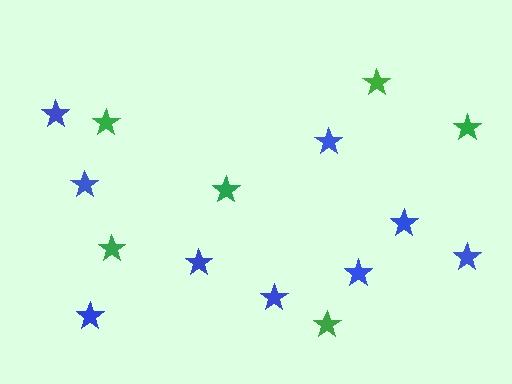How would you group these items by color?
There are 2 groups: one group of blue stars (9) and one group of green stars (6).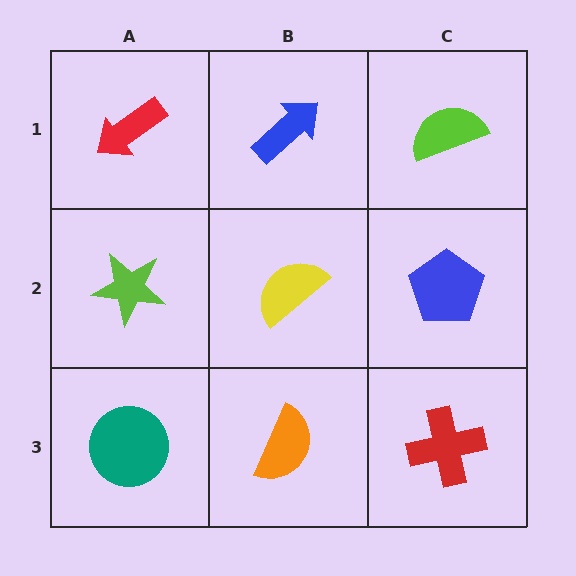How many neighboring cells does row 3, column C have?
2.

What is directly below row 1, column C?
A blue pentagon.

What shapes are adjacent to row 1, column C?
A blue pentagon (row 2, column C), a blue arrow (row 1, column B).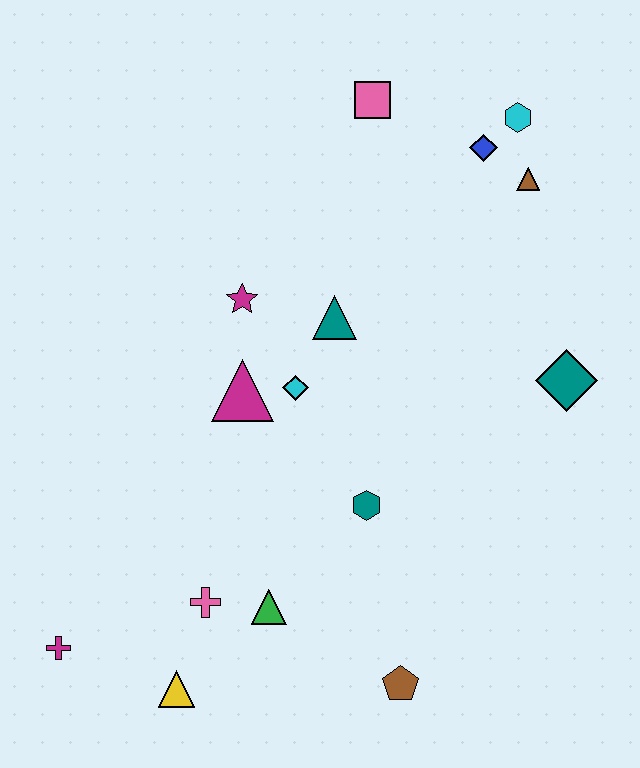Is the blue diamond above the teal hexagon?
Yes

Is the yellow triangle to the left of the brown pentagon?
Yes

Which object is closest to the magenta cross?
The yellow triangle is closest to the magenta cross.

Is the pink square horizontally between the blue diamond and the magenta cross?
Yes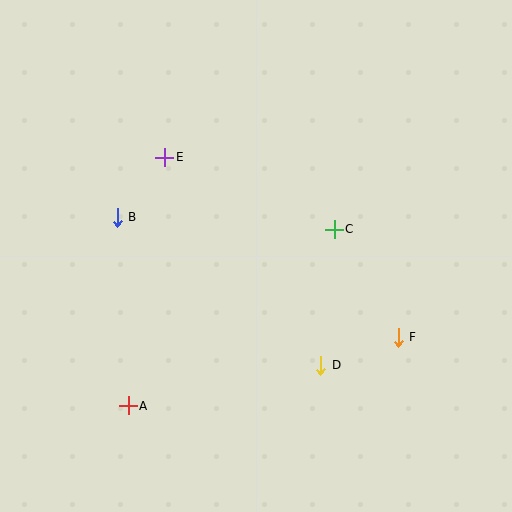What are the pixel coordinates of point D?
Point D is at (321, 365).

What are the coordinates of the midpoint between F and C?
The midpoint between F and C is at (366, 283).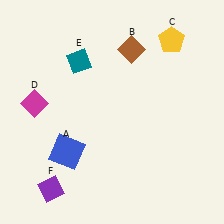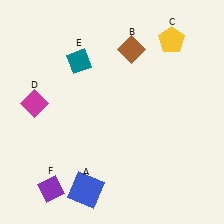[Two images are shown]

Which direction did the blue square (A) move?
The blue square (A) moved down.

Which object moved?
The blue square (A) moved down.